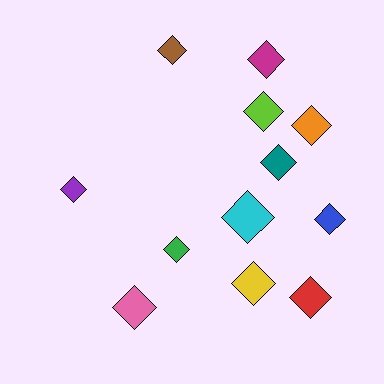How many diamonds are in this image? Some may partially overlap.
There are 12 diamonds.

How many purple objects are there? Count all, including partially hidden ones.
There is 1 purple object.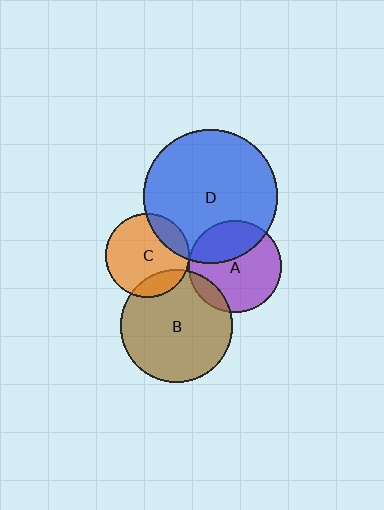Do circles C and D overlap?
Yes.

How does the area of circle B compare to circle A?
Approximately 1.5 times.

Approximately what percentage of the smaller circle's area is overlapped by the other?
Approximately 20%.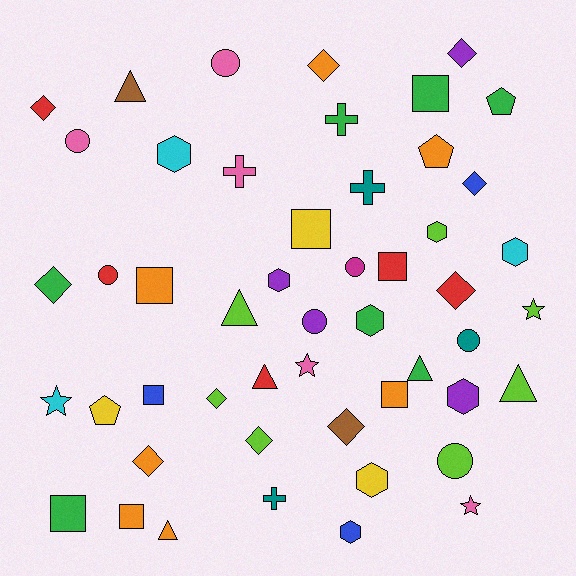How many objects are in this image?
There are 50 objects.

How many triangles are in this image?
There are 6 triangles.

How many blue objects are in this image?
There are 3 blue objects.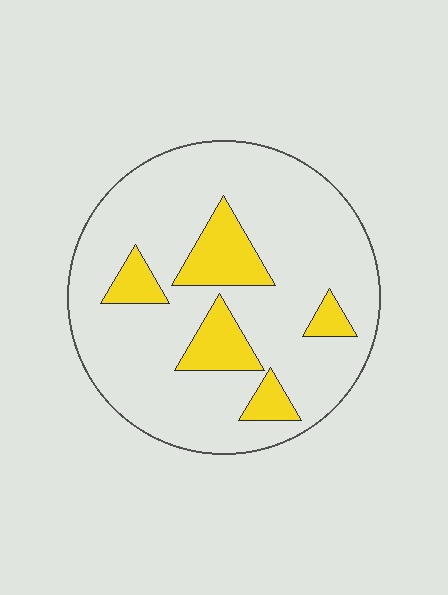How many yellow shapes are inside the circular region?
5.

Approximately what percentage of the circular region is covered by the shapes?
Approximately 20%.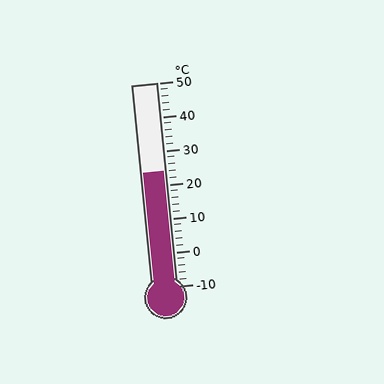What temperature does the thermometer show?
The thermometer shows approximately 24°C.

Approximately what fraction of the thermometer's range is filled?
The thermometer is filled to approximately 55% of its range.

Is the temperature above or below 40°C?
The temperature is below 40°C.